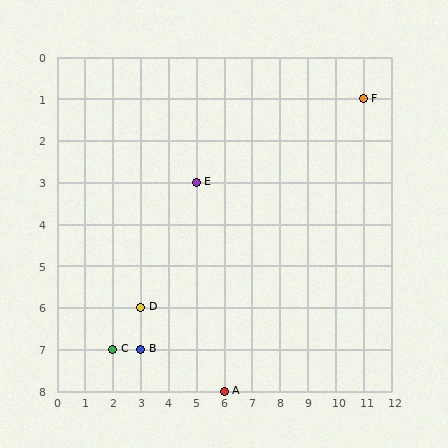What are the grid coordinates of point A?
Point A is at grid coordinates (6, 8).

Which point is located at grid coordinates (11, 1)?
Point F is at (11, 1).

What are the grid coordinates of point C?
Point C is at grid coordinates (2, 7).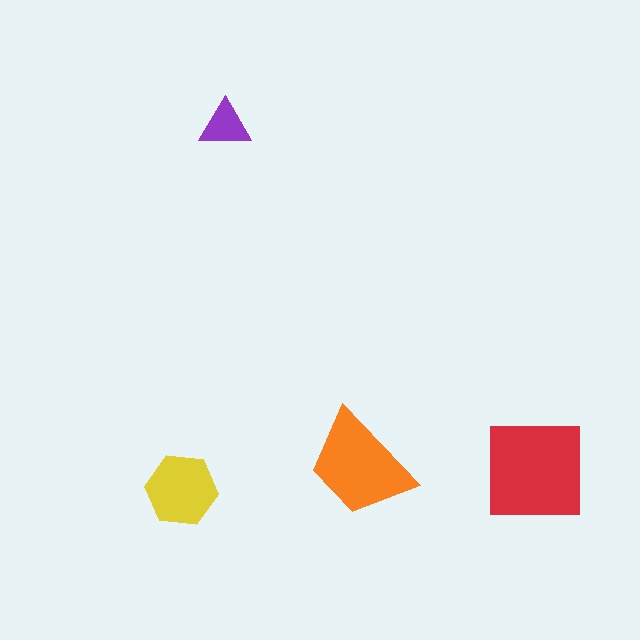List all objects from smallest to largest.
The purple triangle, the yellow hexagon, the orange trapezoid, the red square.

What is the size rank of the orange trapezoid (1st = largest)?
2nd.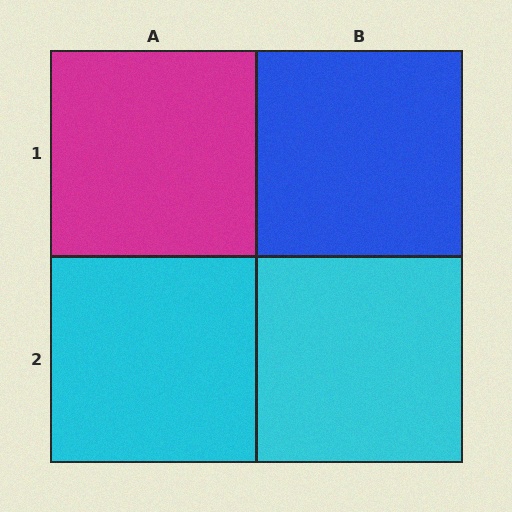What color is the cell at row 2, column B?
Cyan.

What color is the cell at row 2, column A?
Cyan.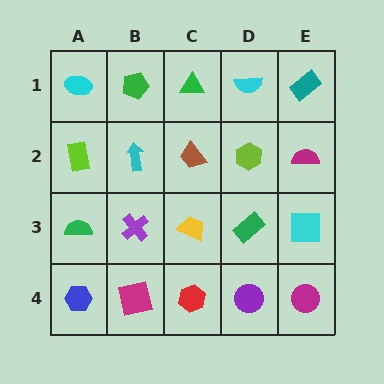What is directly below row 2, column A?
A green semicircle.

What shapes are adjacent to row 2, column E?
A teal rectangle (row 1, column E), a cyan square (row 3, column E), a lime hexagon (row 2, column D).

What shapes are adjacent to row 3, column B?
A cyan arrow (row 2, column B), a magenta square (row 4, column B), a green semicircle (row 3, column A), a yellow trapezoid (row 3, column C).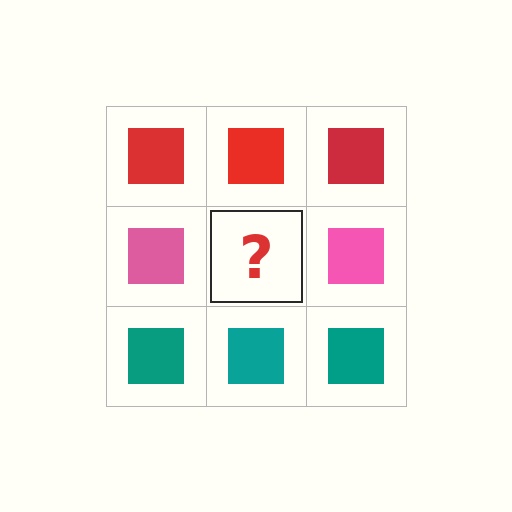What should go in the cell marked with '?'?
The missing cell should contain a pink square.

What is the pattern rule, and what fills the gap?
The rule is that each row has a consistent color. The gap should be filled with a pink square.